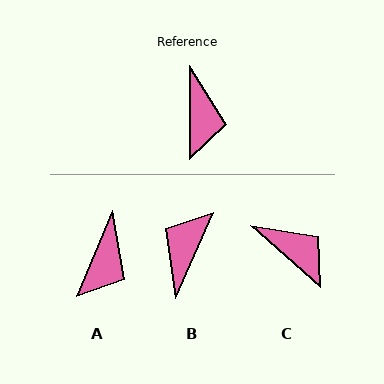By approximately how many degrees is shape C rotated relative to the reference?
Approximately 48 degrees counter-clockwise.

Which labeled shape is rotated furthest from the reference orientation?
B, about 156 degrees away.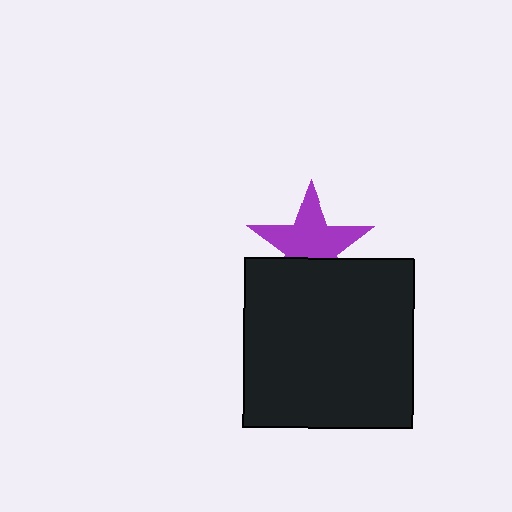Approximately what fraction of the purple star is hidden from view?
Roughly 34% of the purple star is hidden behind the black square.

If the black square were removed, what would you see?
You would see the complete purple star.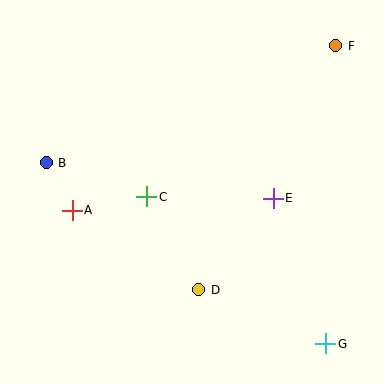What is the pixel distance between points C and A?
The distance between C and A is 76 pixels.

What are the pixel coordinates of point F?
Point F is at (336, 46).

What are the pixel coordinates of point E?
Point E is at (273, 198).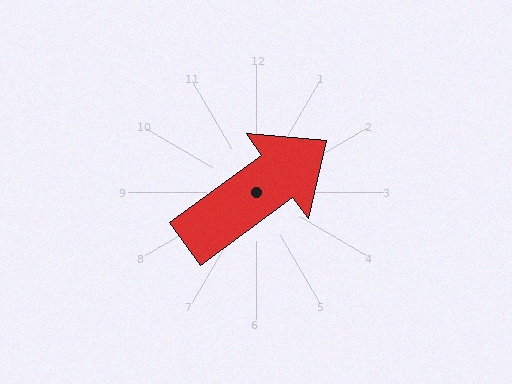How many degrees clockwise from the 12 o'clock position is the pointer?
Approximately 54 degrees.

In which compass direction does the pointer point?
Northeast.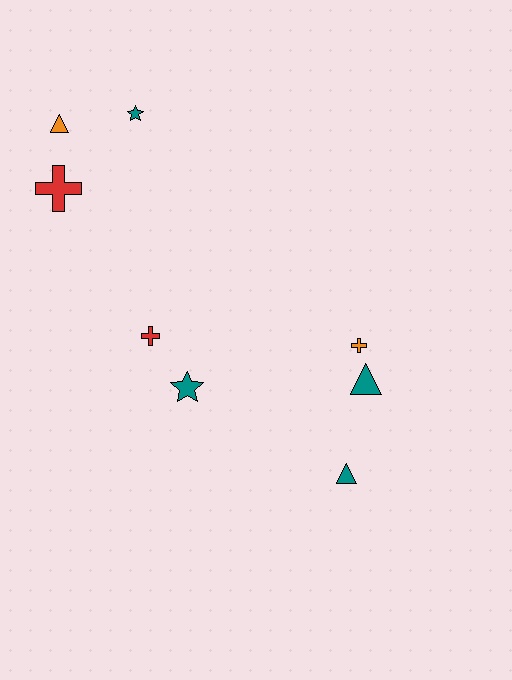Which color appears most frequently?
Teal, with 4 objects.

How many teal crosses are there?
There are no teal crosses.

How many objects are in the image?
There are 8 objects.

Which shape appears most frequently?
Cross, with 3 objects.